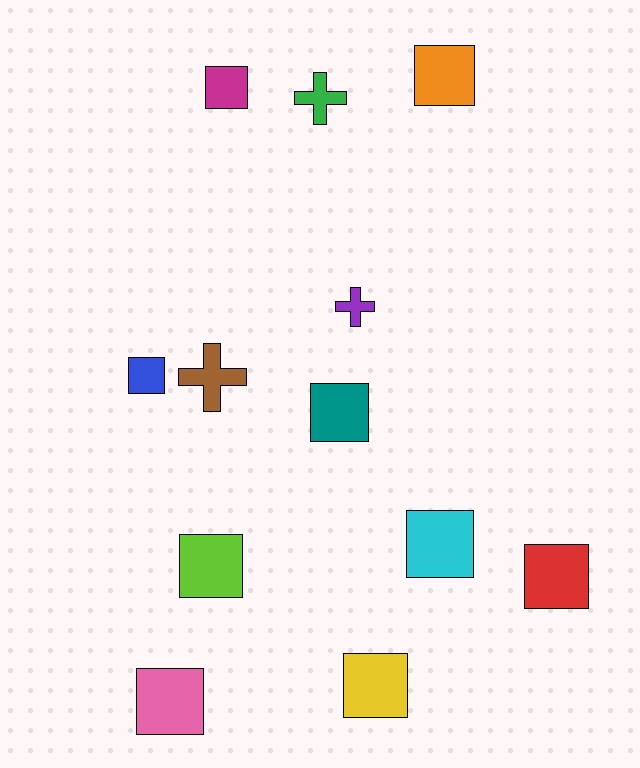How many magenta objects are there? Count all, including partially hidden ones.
There is 1 magenta object.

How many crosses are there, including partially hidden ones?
There are 3 crosses.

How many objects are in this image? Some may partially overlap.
There are 12 objects.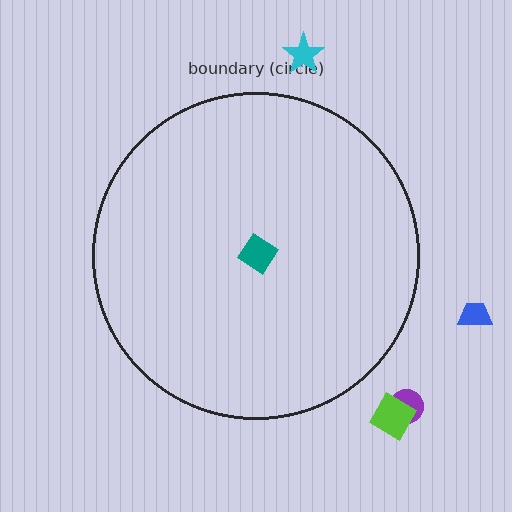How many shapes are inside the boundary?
1 inside, 4 outside.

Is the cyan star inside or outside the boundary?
Outside.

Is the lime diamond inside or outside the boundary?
Outside.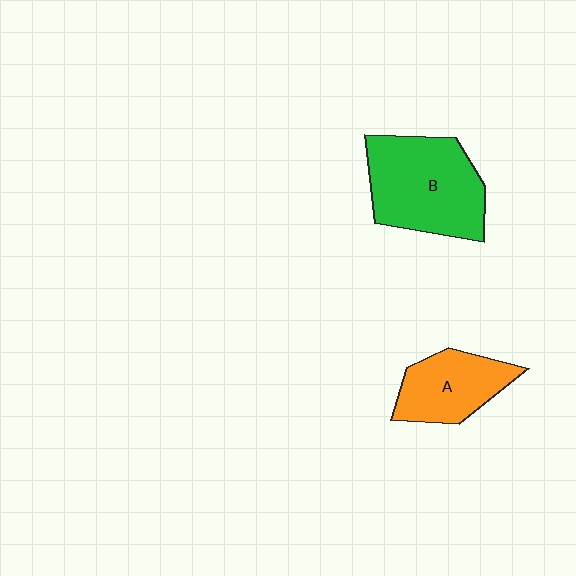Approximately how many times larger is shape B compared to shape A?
Approximately 1.6 times.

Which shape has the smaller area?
Shape A (orange).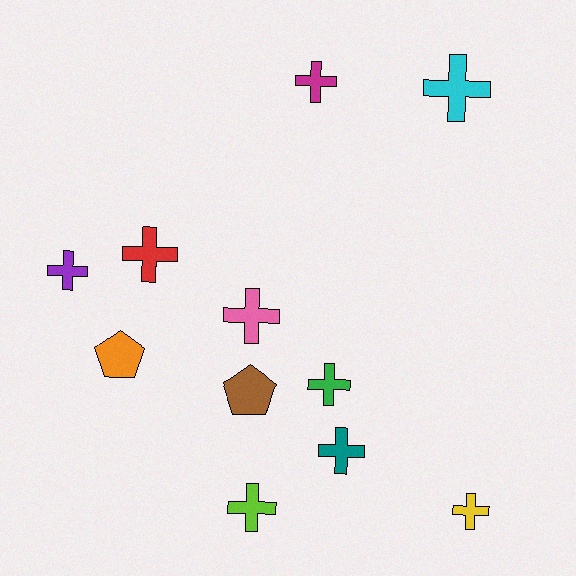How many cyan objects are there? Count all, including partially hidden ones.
There is 1 cyan object.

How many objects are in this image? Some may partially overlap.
There are 11 objects.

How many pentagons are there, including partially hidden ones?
There are 2 pentagons.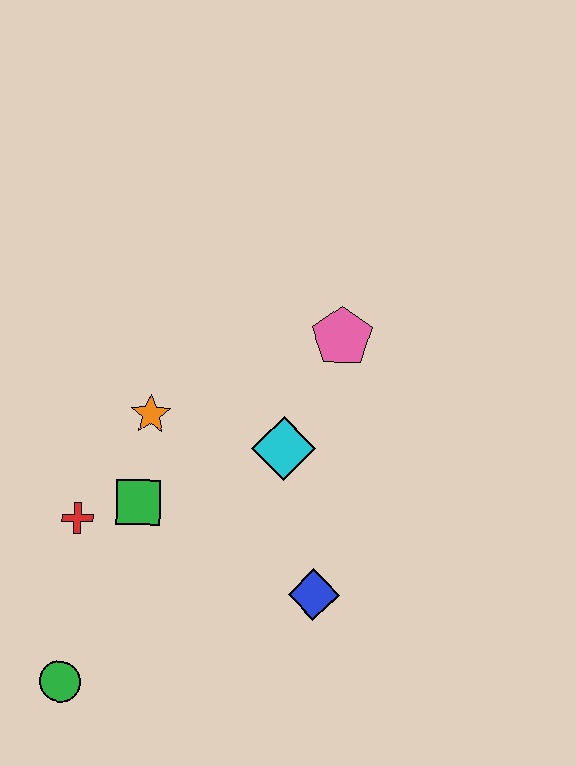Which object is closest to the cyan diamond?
The pink pentagon is closest to the cyan diamond.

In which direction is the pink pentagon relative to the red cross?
The pink pentagon is to the right of the red cross.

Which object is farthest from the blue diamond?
The green circle is farthest from the blue diamond.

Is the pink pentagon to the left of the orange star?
No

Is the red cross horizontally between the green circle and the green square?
Yes